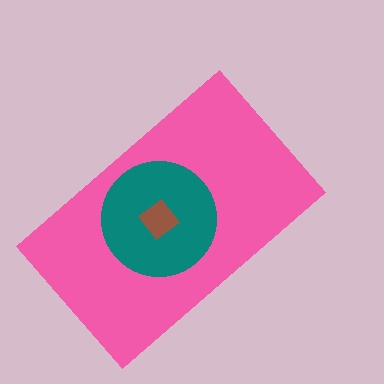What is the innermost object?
The brown diamond.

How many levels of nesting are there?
3.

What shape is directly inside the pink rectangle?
The teal circle.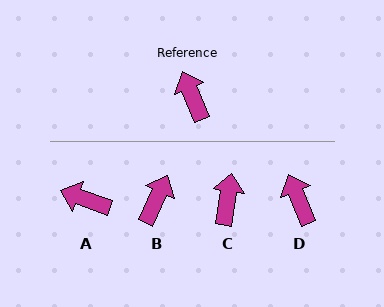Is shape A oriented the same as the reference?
No, it is off by about 49 degrees.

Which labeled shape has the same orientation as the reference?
D.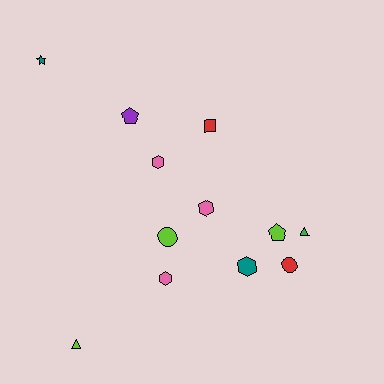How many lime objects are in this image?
There are 3 lime objects.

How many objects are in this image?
There are 12 objects.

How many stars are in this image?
There is 1 star.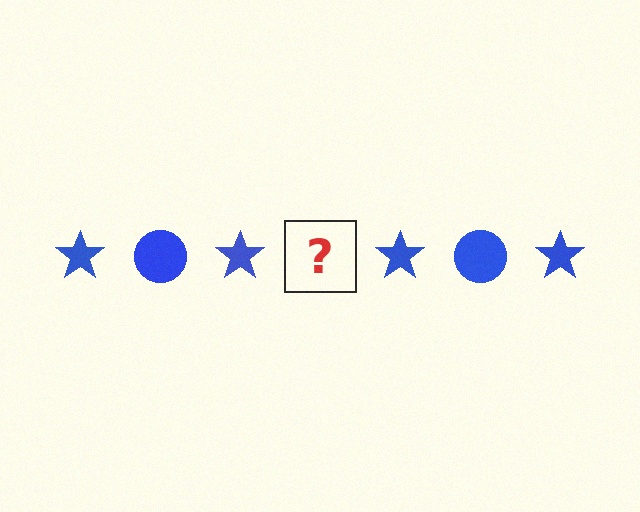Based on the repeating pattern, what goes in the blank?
The blank should be a blue circle.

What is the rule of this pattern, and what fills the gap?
The rule is that the pattern cycles through star, circle shapes in blue. The gap should be filled with a blue circle.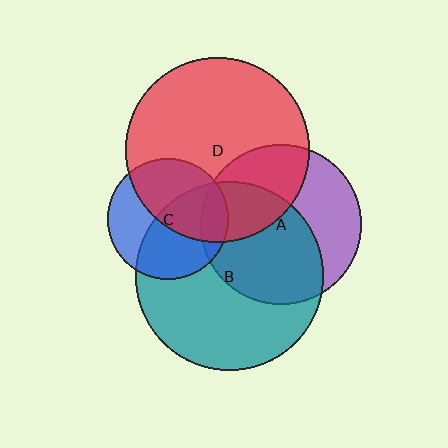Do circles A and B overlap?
Yes.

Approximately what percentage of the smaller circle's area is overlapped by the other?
Approximately 55%.